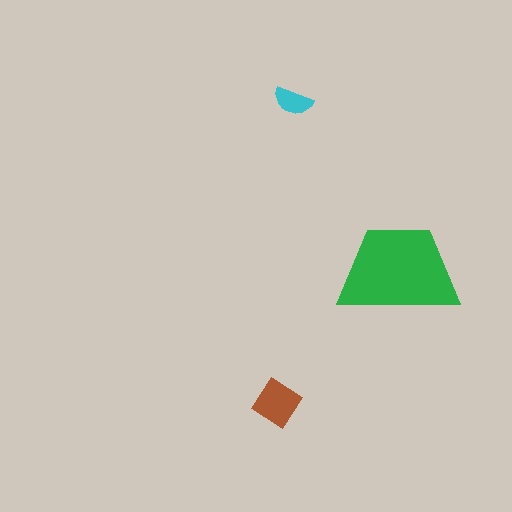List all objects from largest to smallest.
The green trapezoid, the brown diamond, the cyan semicircle.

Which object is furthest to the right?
The green trapezoid is rightmost.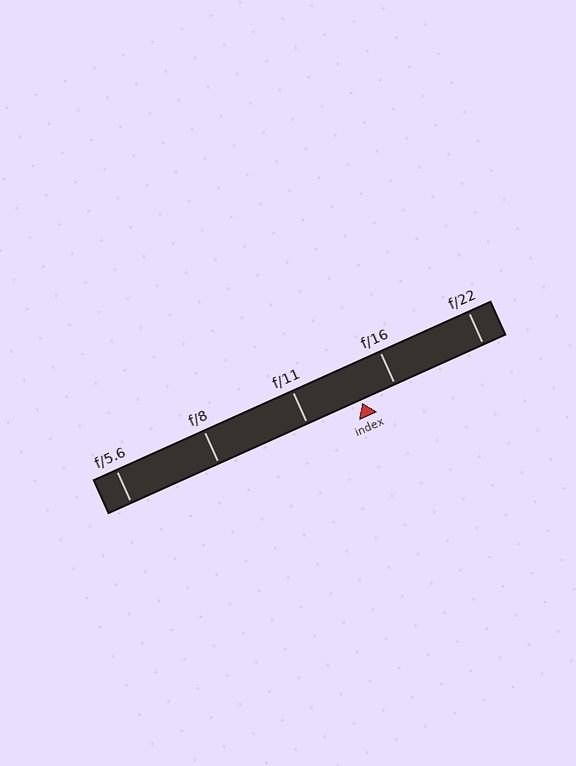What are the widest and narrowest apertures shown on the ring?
The widest aperture shown is f/5.6 and the narrowest is f/22.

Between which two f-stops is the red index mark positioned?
The index mark is between f/11 and f/16.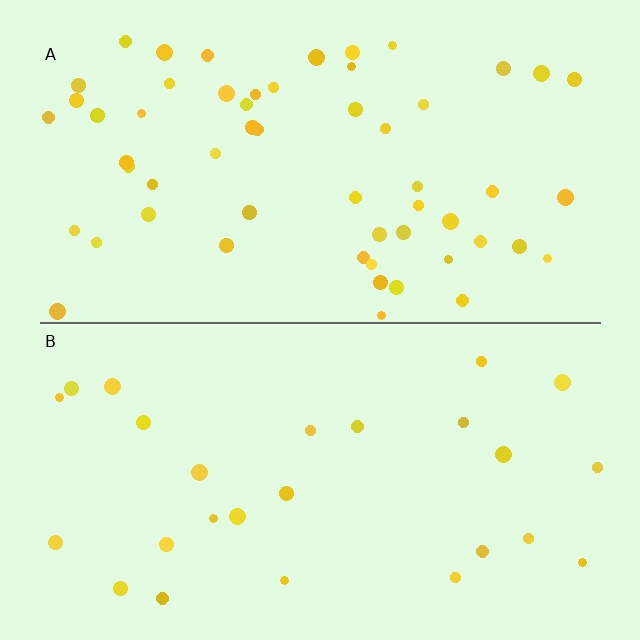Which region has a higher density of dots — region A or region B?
A (the top).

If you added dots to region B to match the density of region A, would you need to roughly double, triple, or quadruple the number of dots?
Approximately double.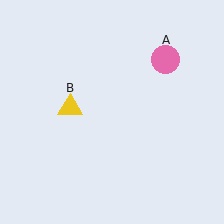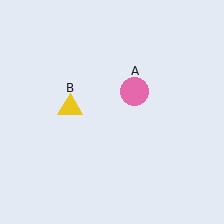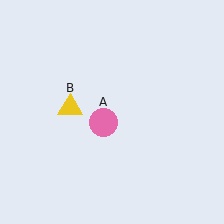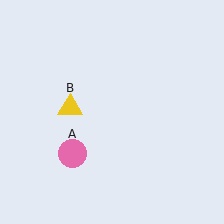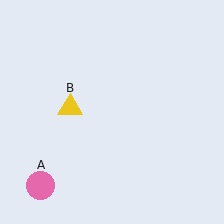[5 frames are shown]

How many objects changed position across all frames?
1 object changed position: pink circle (object A).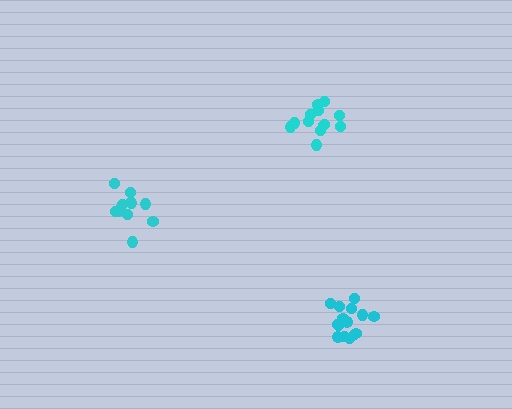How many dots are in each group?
Group 1: 15 dots, Group 2: 13 dots, Group 3: 12 dots (40 total).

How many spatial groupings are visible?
There are 3 spatial groupings.